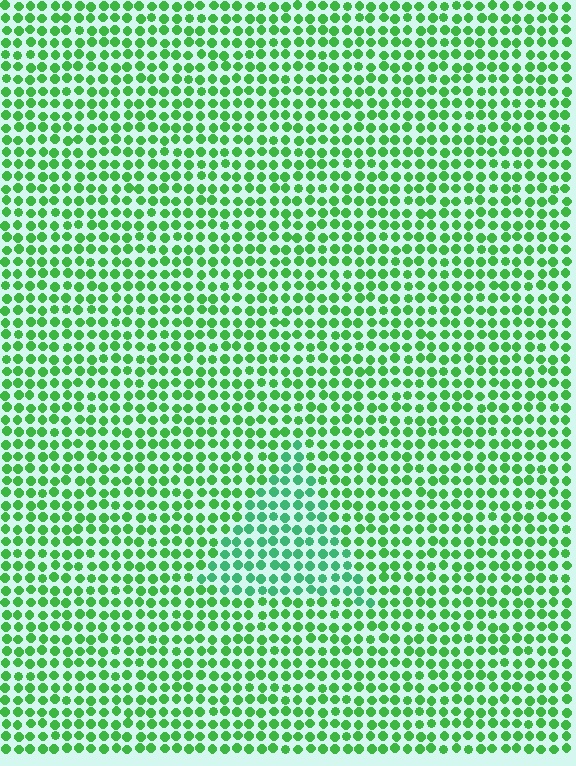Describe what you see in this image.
The image is filled with small green elements in a uniform arrangement. A triangle-shaped region is visible where the elements are tinted to a slightly different hue, forming a subtle color boundary.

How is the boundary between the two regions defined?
The boundary is defined purely by a slight shift in hue (about 25 degrees). Spacing, size, and orientation are identical on both sides.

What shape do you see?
I see a triangle.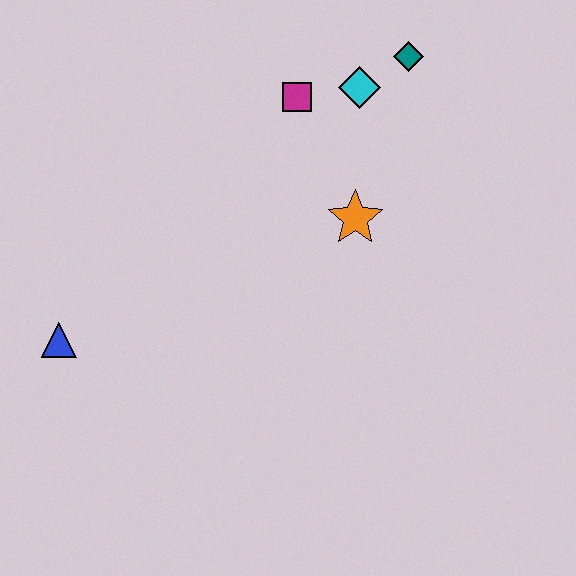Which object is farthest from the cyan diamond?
The blue triangle is farthest from the cyan diamond.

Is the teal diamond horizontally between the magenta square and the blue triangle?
No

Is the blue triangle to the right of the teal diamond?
No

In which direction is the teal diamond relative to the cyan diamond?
The teal diamond is to the right of the cyan diamond.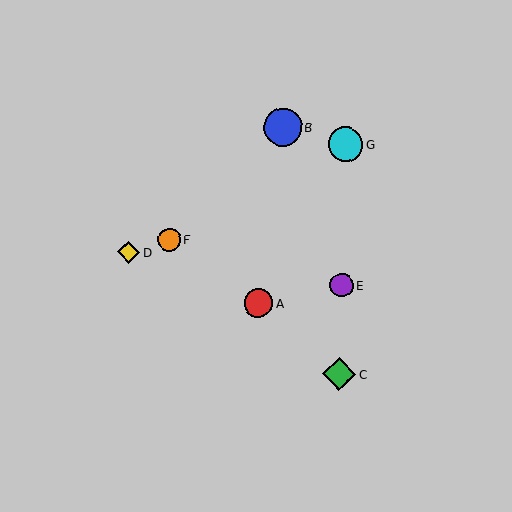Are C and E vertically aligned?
Yes, both are at x≈339.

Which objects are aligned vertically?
Objects C, E, G are aligned vertically.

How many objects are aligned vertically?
3 objects (C, E, G) are aligned vertically.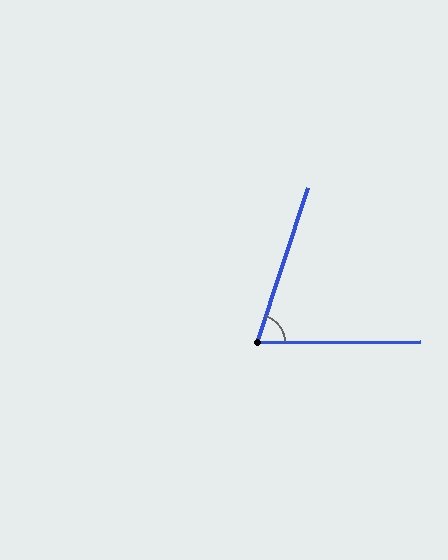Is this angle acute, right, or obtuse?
It is acute.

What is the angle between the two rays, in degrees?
Approximately 72 degrees.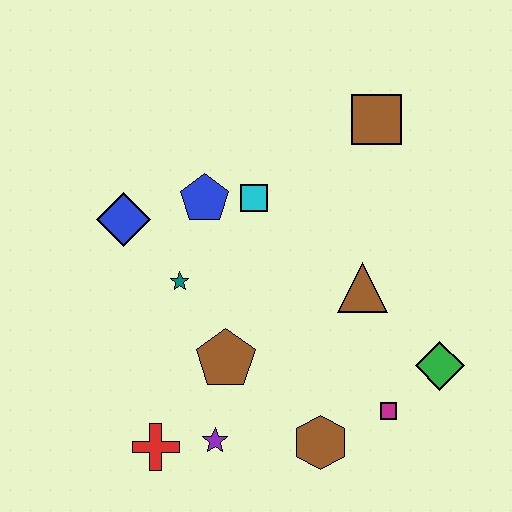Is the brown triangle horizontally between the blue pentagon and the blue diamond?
No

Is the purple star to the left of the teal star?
No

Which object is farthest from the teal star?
The green diamond is farthest from the teal star.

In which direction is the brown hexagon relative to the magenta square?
The brown hexagon is to the left of the magenta square.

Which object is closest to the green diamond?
The magenta square is closest to the green diamond.